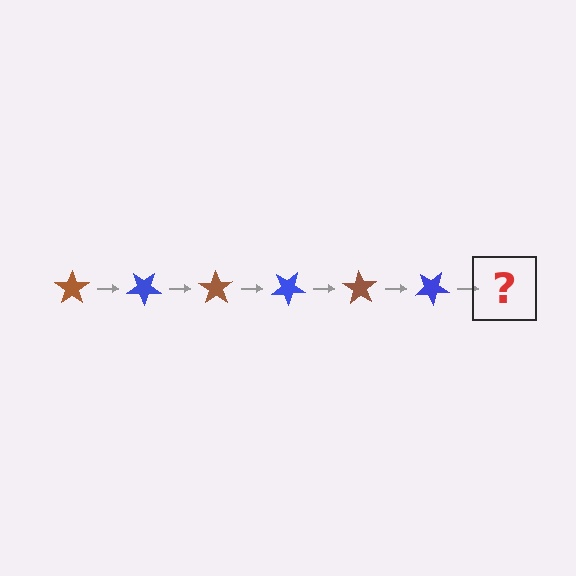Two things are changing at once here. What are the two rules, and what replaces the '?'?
The two rules are that it rotates 35 degrees each step and the color cycles through brown and blue. The '?' should be a brown star, rotated 210 degrees from the start.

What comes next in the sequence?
The next element should be a brown star, rotated 210 degrees from the start.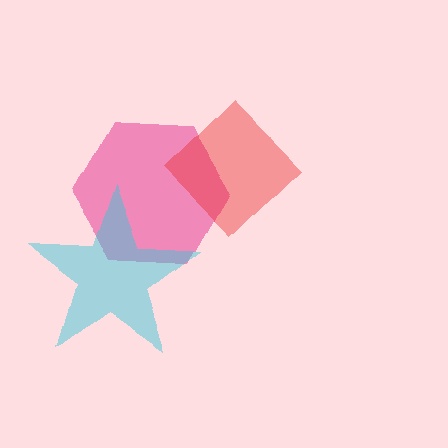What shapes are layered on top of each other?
The layered shapes are: a pink hexagon, a red diamond, a cyan star.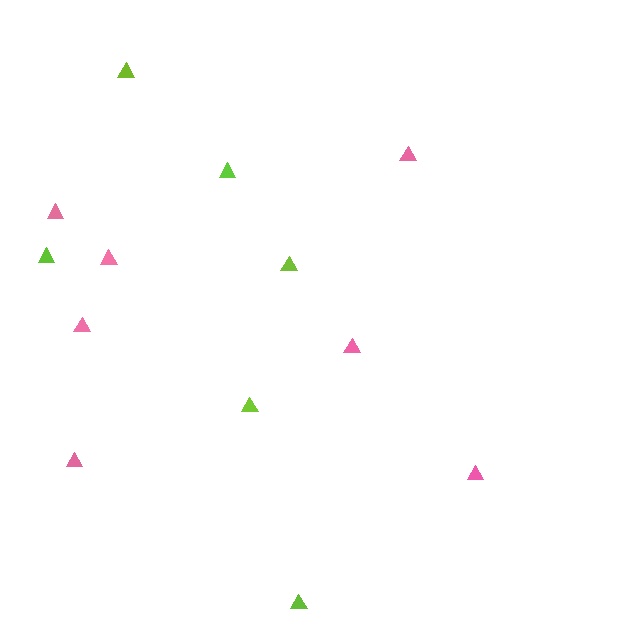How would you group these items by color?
There are 2 groups: one group of lime triangles (6) and one group of pink triangles (7).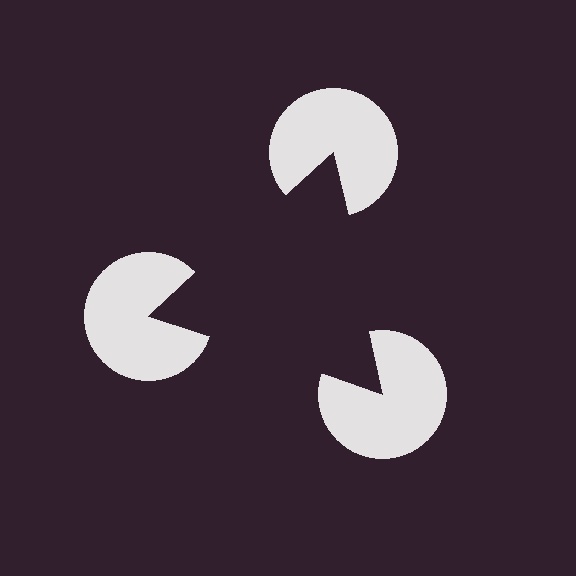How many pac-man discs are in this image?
There are 3 — one at each vertex of the illusory triangle.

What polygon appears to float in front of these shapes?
An illusory triangle — its edges are inferred from the aligned wedge cuts in the pac-man discs, not physically drawn.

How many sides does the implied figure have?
3 sides.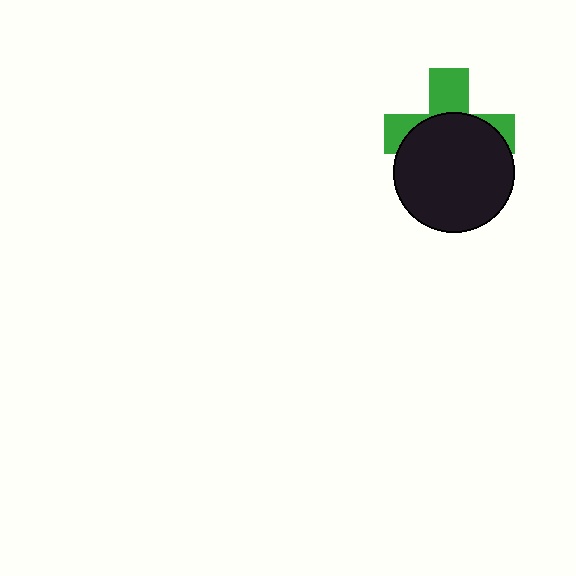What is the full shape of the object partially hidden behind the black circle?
The partially hidden object is a green cross.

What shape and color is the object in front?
The object in front is a black circle.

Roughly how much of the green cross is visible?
A small part of it is visible (roughly 40%).